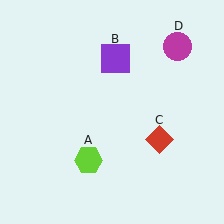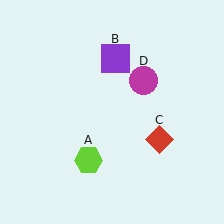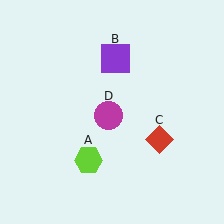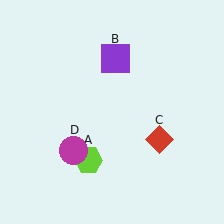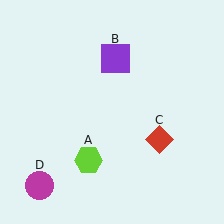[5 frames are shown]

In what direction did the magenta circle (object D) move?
The magenta circle (object D) moved down and to the left.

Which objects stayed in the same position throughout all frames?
Lime hexagon (object A) and purple square (object B) and red diamond (object C) remained stationary.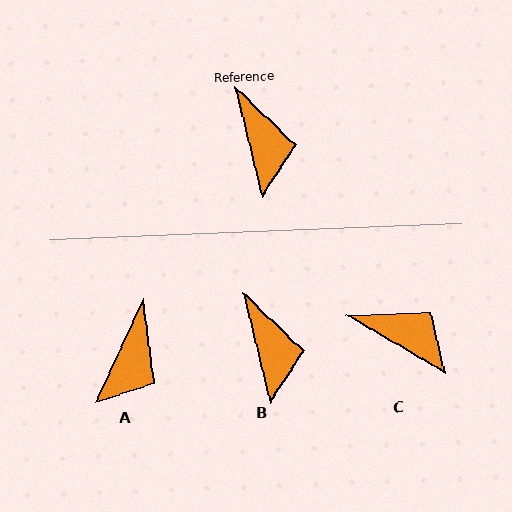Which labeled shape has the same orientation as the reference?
B.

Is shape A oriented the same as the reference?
No, it is off by about 39 degrees.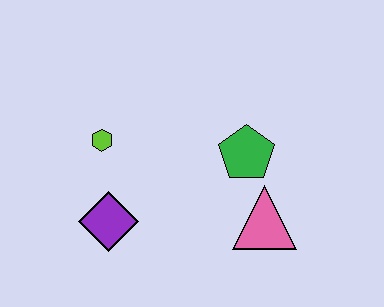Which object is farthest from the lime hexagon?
The pink triangle is farthest from the lime hexagon.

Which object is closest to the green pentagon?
The pink triangle is closest to the green pentagon.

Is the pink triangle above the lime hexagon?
No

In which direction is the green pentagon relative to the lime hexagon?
The green pentagon is to the right of the lime hexagon.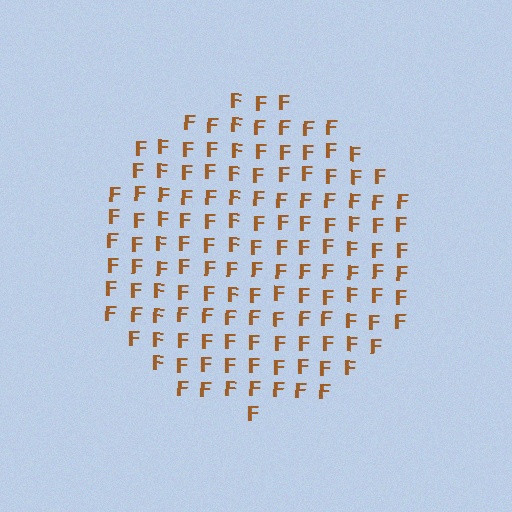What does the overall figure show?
The overall figure shows a circle.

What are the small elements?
The small elements are letter F's.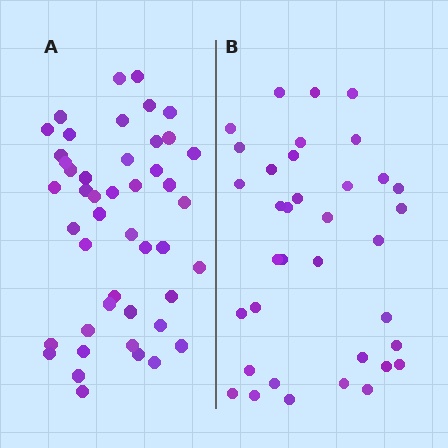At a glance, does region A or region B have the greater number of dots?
Region A (the left region) has more dots.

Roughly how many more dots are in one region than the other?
Region A has roughly 10 or so more dots than region B.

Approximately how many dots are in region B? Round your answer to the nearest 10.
About 40 dots. (The exact count is 36, which rounds to 40.)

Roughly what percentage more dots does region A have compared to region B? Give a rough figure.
About 30% more.